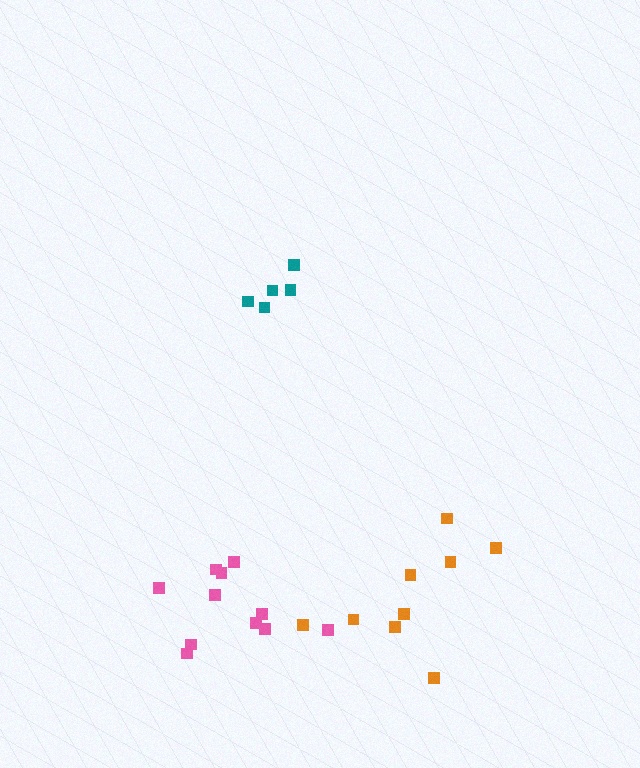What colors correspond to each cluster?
The clusters are colored: teal, orange, pink.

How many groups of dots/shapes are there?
There are 3 groups.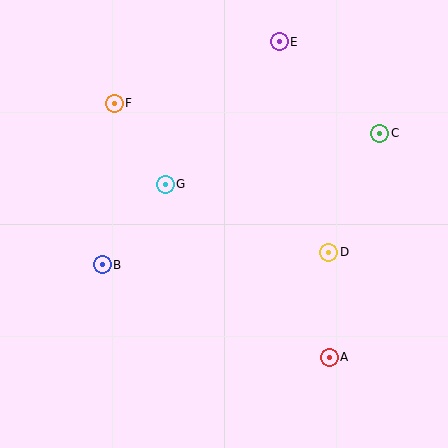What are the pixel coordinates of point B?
Point B is at (102, 265).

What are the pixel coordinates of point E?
Point E is at (279, 42).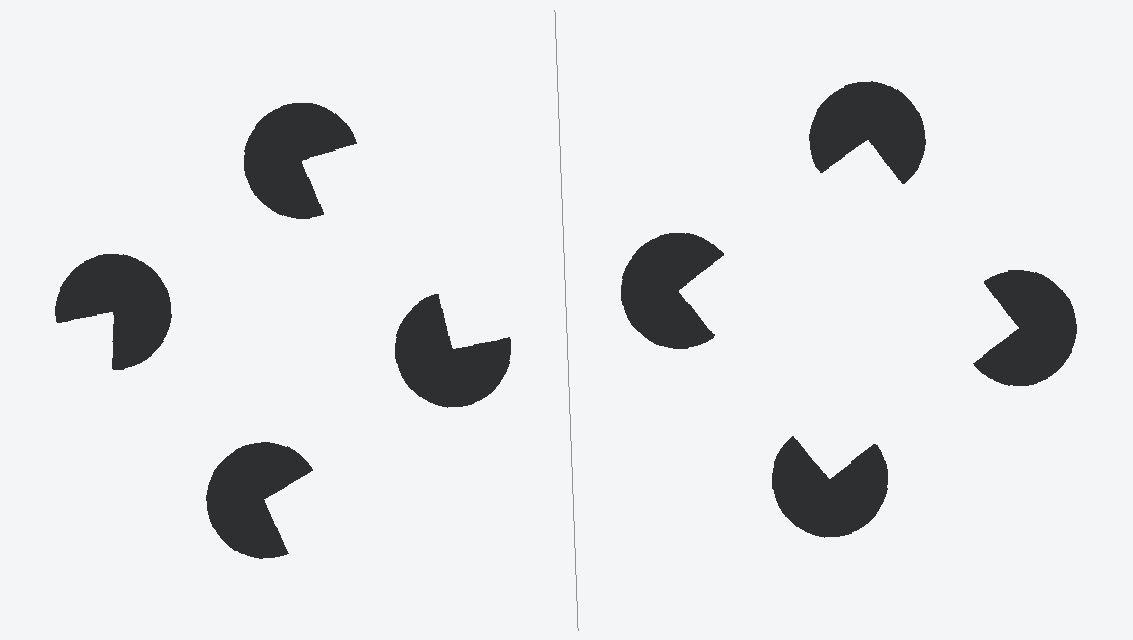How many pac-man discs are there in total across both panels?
8 — 4 on each side.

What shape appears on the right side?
An illusory square.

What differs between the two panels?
The pac-man discs are positioned identically on both sides; only the wedge orientations differ. On the right they align to a square; on the left they are misaligned.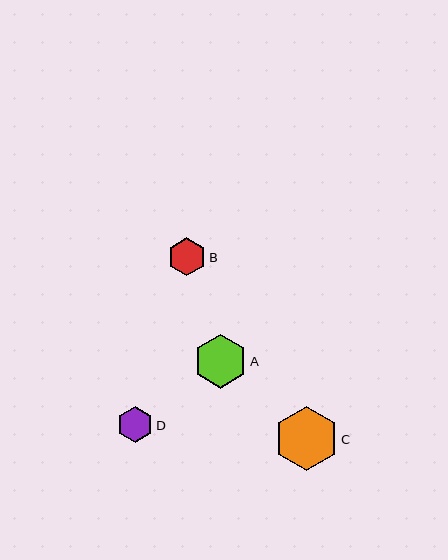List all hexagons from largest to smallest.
From largest to smallest: C, A, B, D.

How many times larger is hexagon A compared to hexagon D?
Hexagon A is approximately 1.5 times the size of hexagon D.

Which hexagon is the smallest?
Hexagon D is the smallest with a size of approximately 36 pixels.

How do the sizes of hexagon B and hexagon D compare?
Hexagon B and hexagon D are approximately the same size.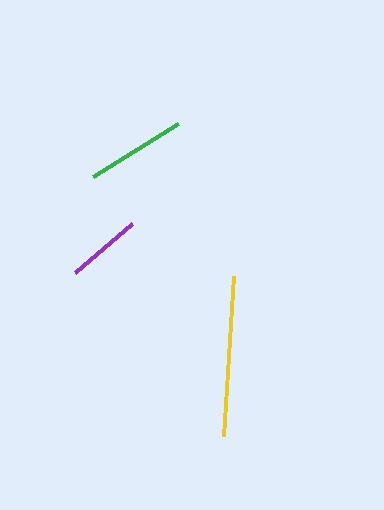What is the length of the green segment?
The green segment is approximately 100 pixels long.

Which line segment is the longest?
The yellow line is the longest at approximately 160 pixels.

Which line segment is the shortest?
The purple line is the shortest at approximately 75 pixels.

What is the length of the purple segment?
The purple segment is approximately 75 pixels long.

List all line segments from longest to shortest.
From longest to shortest: yellow, green, purple.